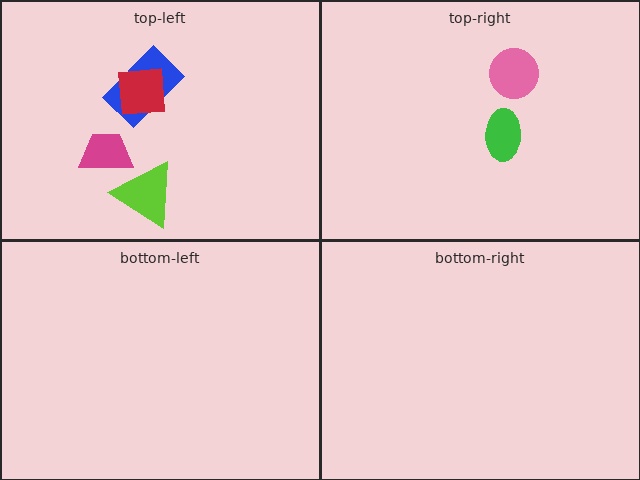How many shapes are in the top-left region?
4.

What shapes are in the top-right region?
The green ellipse, the pink circle.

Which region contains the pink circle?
The top-right region.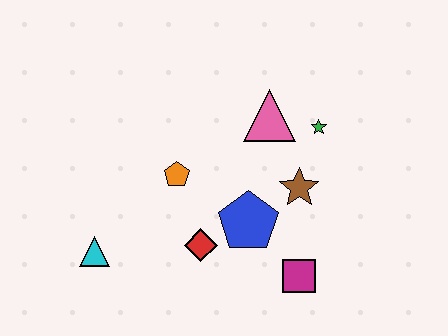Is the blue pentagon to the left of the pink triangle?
Yes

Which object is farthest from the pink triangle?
The cyan triangle is farthest from the pink triangle.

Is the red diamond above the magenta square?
Yes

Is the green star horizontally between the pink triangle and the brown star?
No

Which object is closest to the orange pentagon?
The red diamond is closest to the orange pentagon.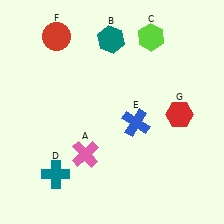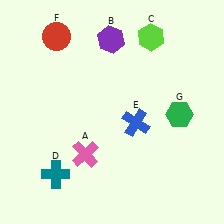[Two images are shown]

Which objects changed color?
B changed from teal to purple. G changed from red to green.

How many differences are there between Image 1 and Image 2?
There are 2 differences between the two images.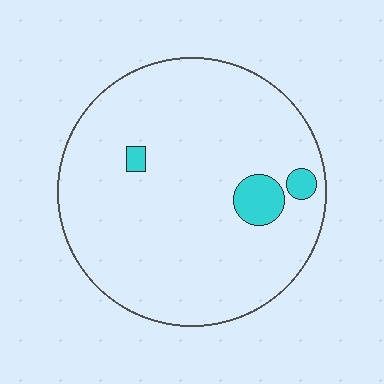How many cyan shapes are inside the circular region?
3.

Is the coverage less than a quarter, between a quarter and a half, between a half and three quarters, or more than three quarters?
Less than a quarter.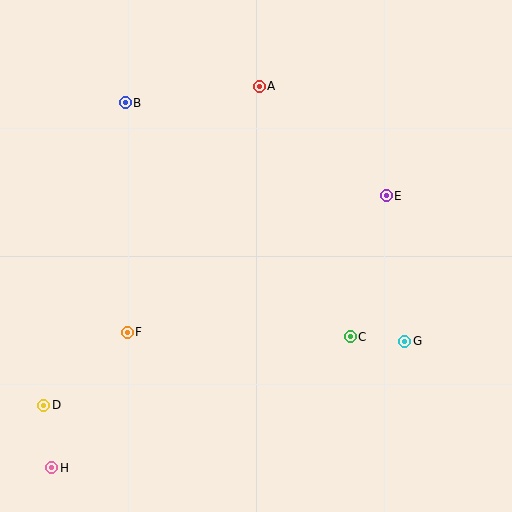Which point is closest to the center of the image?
Point C at (350, 337) is closest to the center.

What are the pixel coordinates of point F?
Point F is at (127, 332).